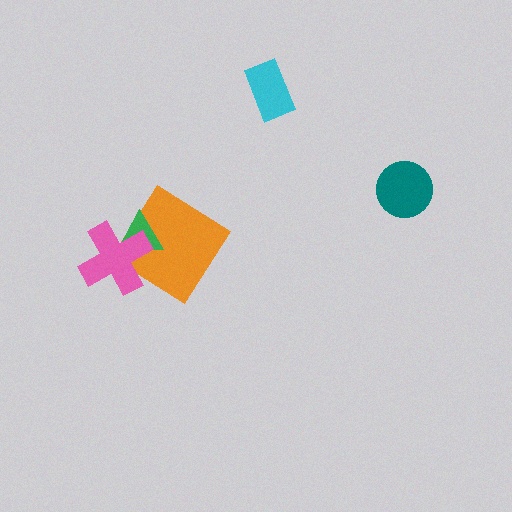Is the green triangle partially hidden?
Yes, it is partially covered by another shape.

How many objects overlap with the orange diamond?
2 objects overlap with the orange diamond.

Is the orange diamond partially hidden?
Yes, it is partially covered by another shape.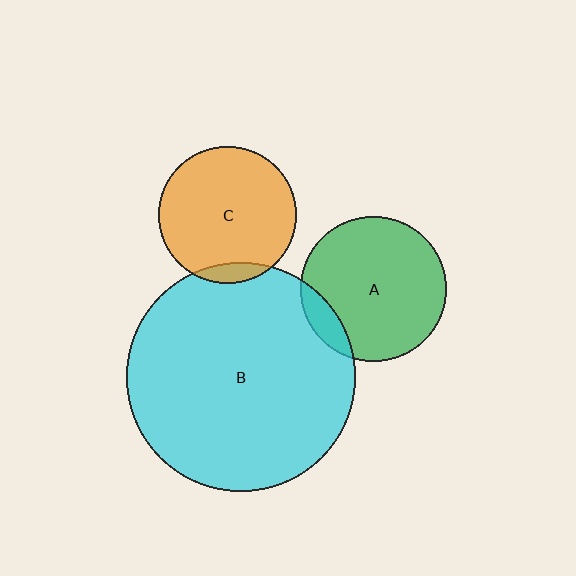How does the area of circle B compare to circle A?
Approximately 2.5 times.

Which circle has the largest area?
Circle B (cyan).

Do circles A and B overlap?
Yes.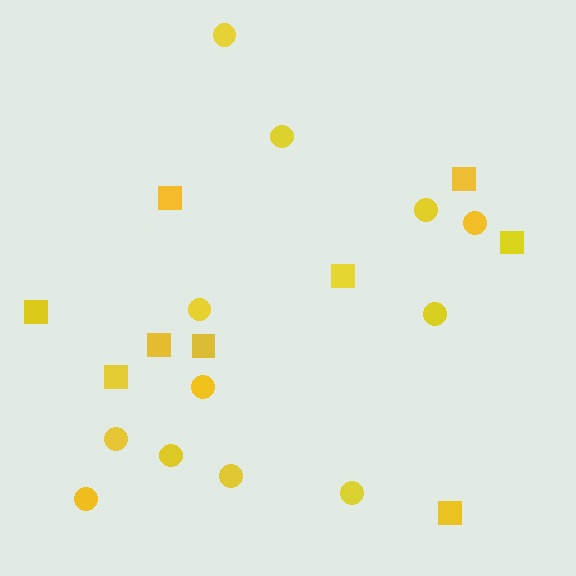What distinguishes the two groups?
There are 2 groups: one group of squares (9) and one group of circles (12).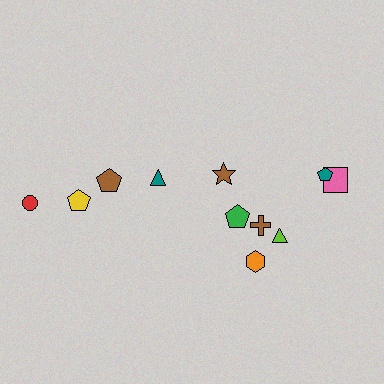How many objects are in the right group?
There are 7 objects.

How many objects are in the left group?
There are 4 objects.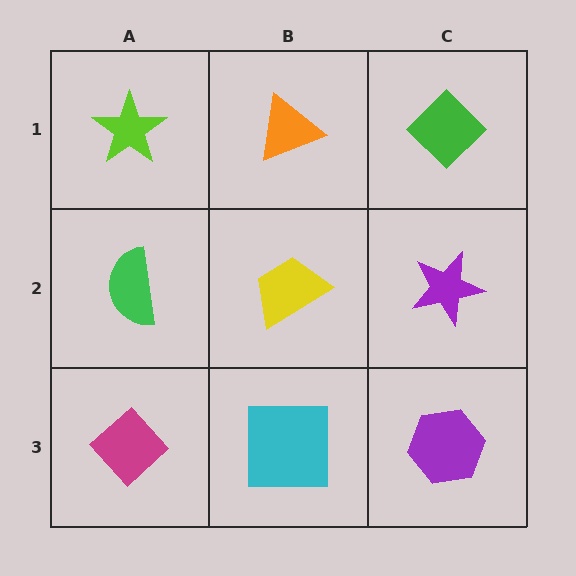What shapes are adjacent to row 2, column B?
An orange triangle (row 1, column B), a cyan square (row 3, column B), a green semicircle (row 2, column A), a purple star (row 2, column C).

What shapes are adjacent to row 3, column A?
A green semicircle (row 2, column A), a cyan square (row 3, column B).